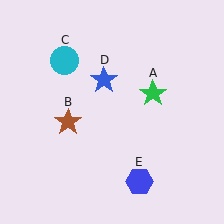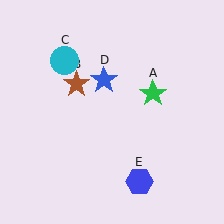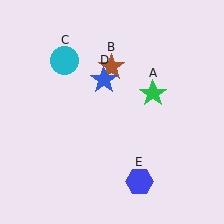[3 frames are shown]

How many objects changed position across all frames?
1 object changed position: brown star (object B).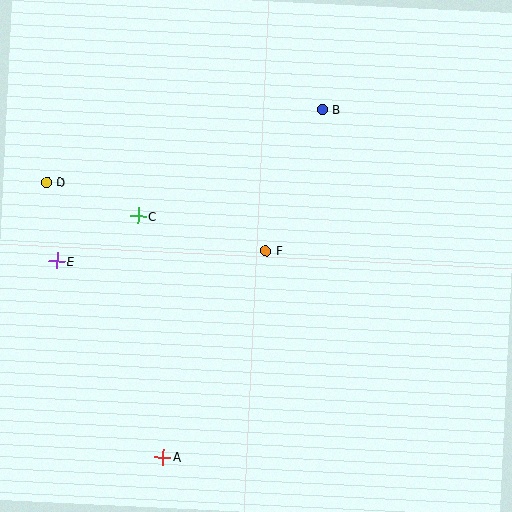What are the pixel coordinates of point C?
Point C is at (138, 216).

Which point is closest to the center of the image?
Point F at (266, 251) is closest to the center.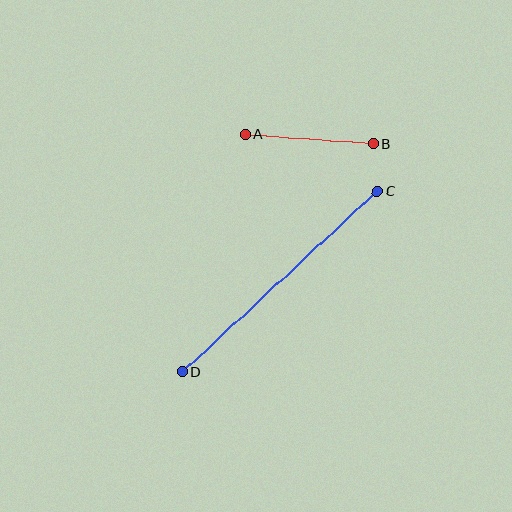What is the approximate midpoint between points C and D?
The midpoint is at approximately (280, 281) pixels.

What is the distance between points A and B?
The distance is approximately 128 pixels.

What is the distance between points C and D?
The distance is approximately 266 pixels.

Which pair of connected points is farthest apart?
Points C and D are farthest apart.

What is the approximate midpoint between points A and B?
The midpoint is at approximately (309, 139) pixels.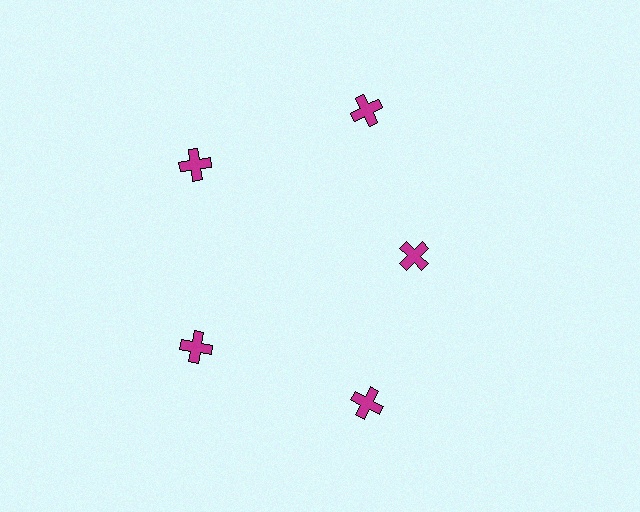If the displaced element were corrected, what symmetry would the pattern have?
It would have 5-fold rotational symmetry — the pattern would map onto itself every 72 degrees.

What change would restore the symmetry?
The symmetry would be restored by moving it outward, back onto the ring so that all 5 crosses sit at equal angles and equal distance from the center.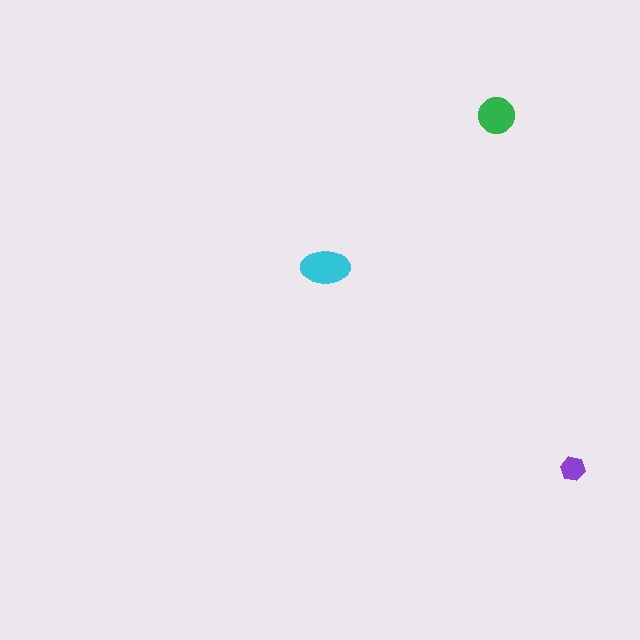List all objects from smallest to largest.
The purple hexagon, the green circle, the cyan ellipse.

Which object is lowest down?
The purple hexagon is bottommost.